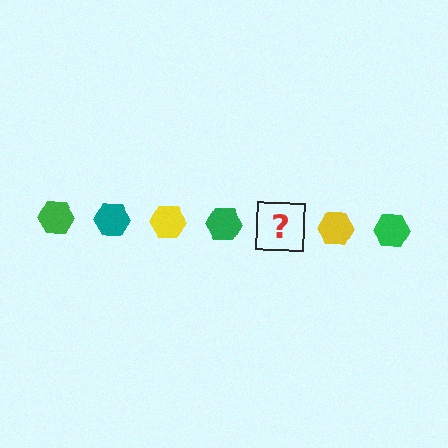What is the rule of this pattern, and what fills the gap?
The rule is that the pattern cycles through green, teal, yellow hexagons. The gap should be filled with a teal hexagon.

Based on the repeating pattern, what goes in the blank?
The blank should be a teal hexagon.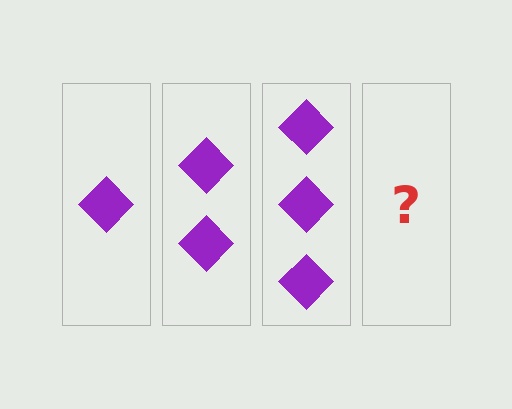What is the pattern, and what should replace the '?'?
The pattern is that each step adds one more diamond. The '?' should be 4 diamonds.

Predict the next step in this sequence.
The next step is 4 diamonds.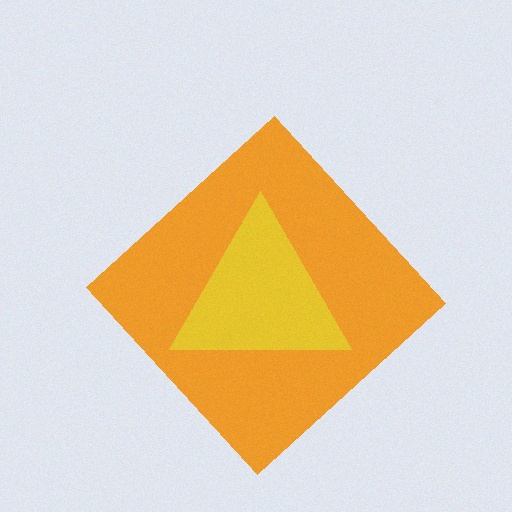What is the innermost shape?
The yellow triangle.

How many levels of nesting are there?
2.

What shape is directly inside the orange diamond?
The yellow triangle.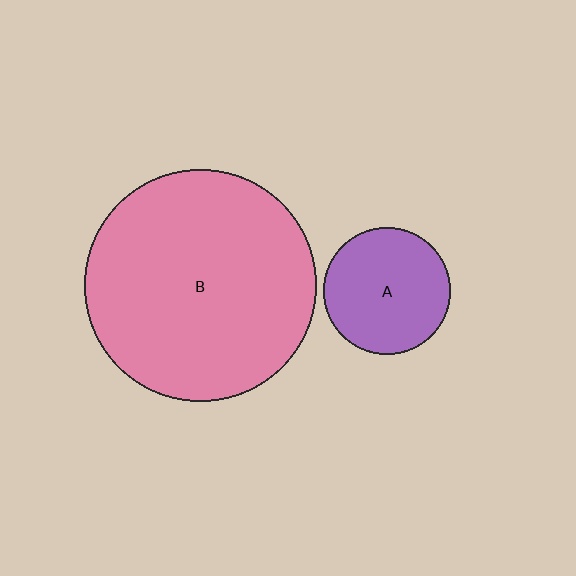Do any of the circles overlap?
No, none of the circles overlap.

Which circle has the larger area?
Circle B (pink).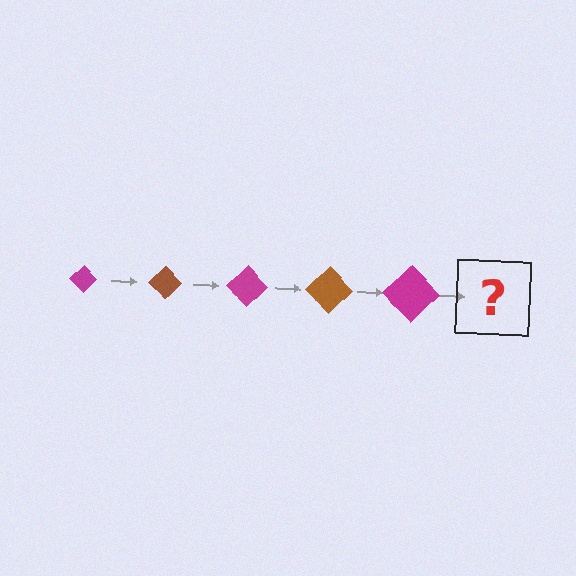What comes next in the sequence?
The next element should be a brown diamond, larger than the previous one.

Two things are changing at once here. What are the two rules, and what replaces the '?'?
The two rules are that the diamond grows larger each step and the color cycles through magenta and brown. The '?' should be a brown diamond, larger than the previous one.